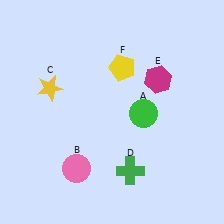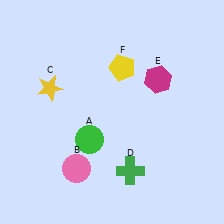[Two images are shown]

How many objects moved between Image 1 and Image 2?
1 object moved between the two images.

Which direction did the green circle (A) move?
The green circle (A) moved left.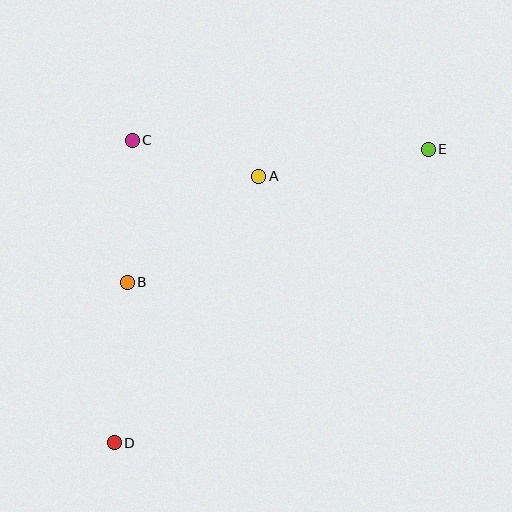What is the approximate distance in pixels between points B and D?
The distance between B and D is approximately 161 pixels.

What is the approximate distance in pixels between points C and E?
The distance between C and E is approximately 296 pixels.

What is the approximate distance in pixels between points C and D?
The distance between C and D is approximately 303 pixels.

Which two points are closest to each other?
Points A and C are closest to each other.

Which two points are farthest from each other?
Points D and E are farthest from each other.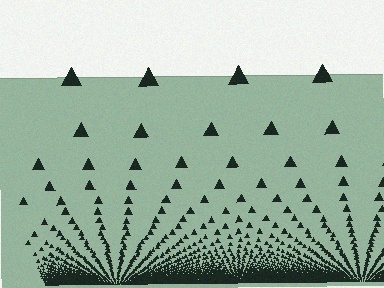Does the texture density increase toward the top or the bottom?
Density increases toward the bottom.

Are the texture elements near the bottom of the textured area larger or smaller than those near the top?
Smaller. The gradient is inverted — elements near the bottom are smaller and denser.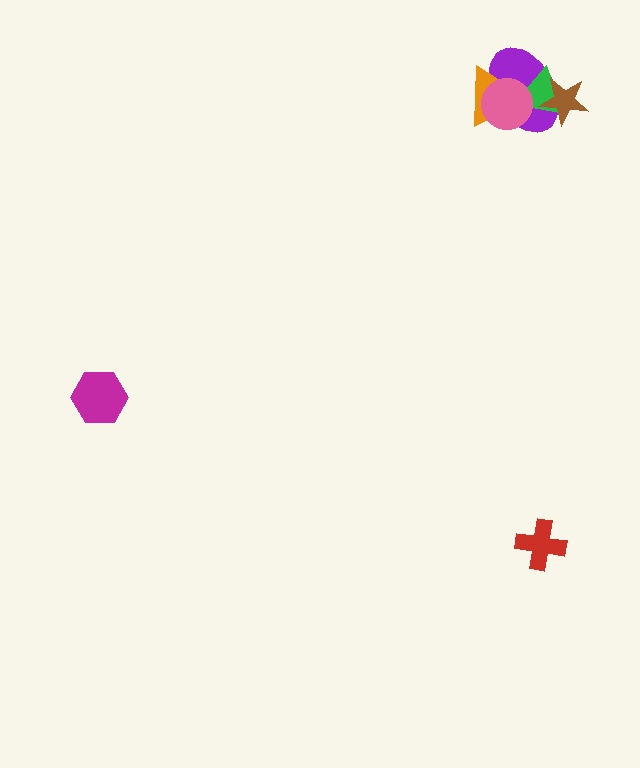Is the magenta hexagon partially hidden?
No, no other shape covers it.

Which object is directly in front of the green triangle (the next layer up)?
The brown star is directly in front of the green triangle.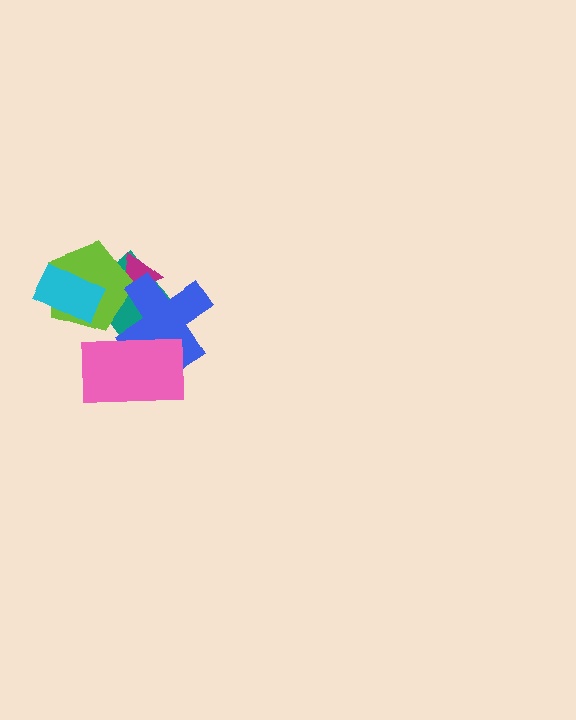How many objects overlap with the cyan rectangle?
2 objects overlap with the cyan rectangle.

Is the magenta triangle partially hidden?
Yes, it is partially covered by another shape.